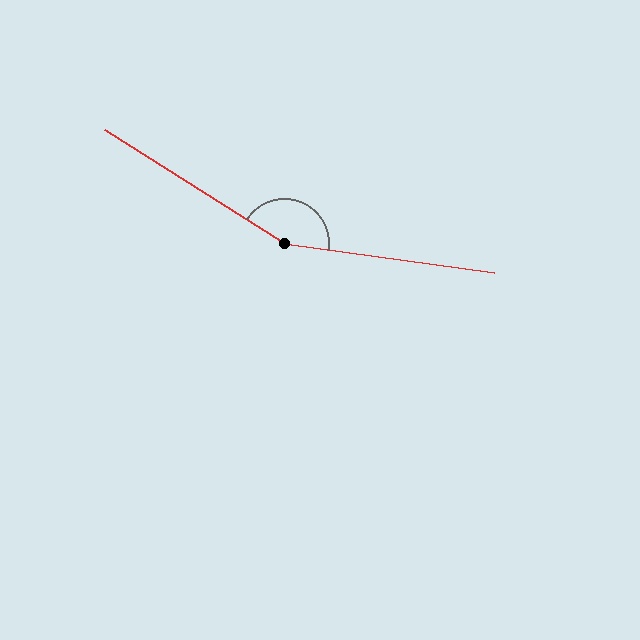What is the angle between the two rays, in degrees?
Approximately 156 degrees.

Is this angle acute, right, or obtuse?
It is obtuse.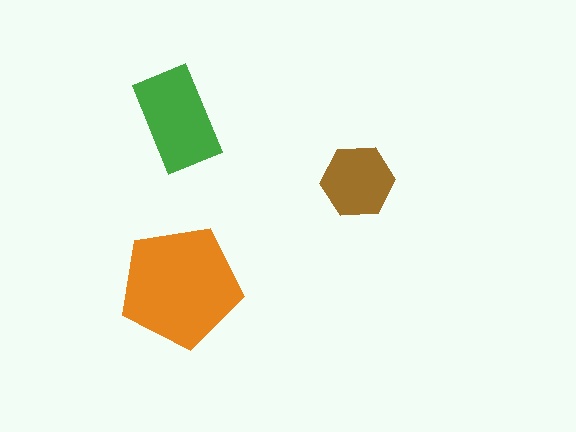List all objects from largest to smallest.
The orange pentagon, the green rectangle, the brown hexagon.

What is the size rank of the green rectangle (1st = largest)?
2nd.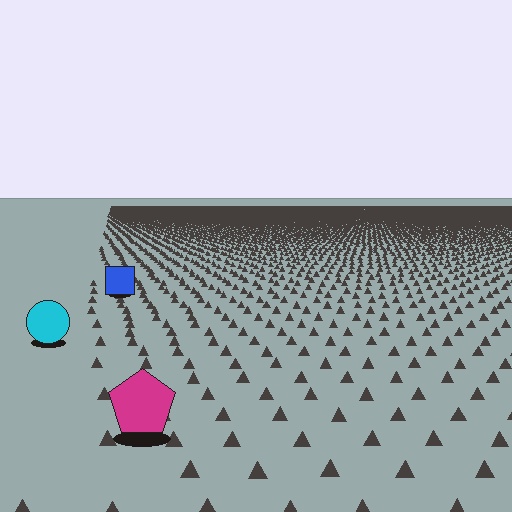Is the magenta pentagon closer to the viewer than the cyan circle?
Yes. The magenta pentagon is closer — you can tell from the texture gradient: the ground texture is coarser near it.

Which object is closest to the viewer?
The magenta pentagon is closest. The texture marks near it are larger and more spread out.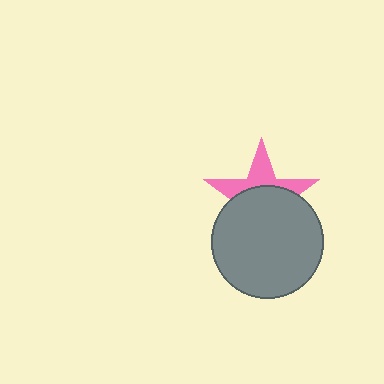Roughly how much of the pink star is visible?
A small part of it is visible (roughly 39%).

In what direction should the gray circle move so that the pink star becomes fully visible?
The gray circle should move down. That is the shortest direction to clear the overlap and leave the pink star fully visible.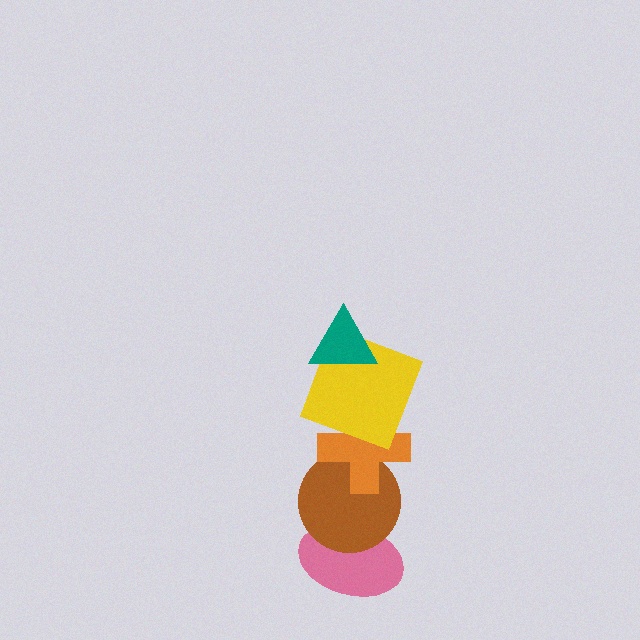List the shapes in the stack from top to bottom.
From top to bottom: the teal triangle, the yellow square, the orange cross, the brown circle, the pink ellipse.